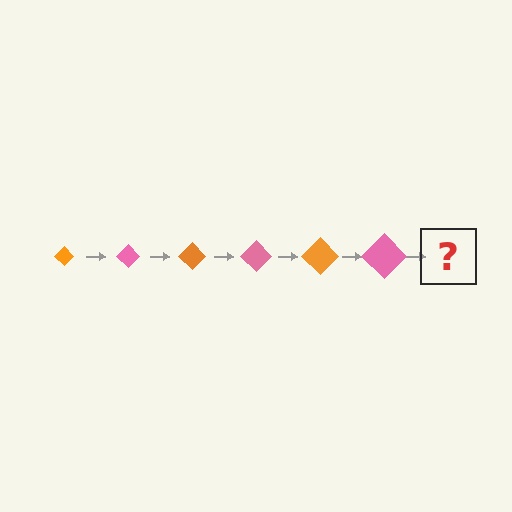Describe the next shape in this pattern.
It should be an orange diamond, larger than the previous one.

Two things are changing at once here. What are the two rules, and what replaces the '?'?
The two rules are that the diamond grows larger each step and the color cycles through orange and pink. The '?' should be an orange diamond, larger than the previous one.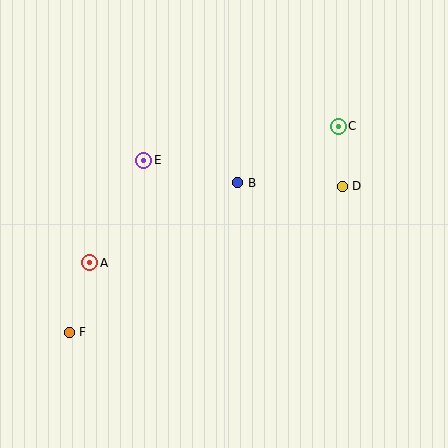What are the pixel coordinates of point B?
Point B is at (238, 183).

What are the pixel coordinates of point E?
Point E is at (144, 160).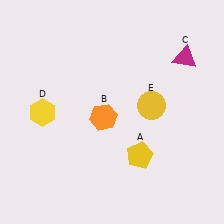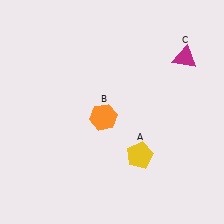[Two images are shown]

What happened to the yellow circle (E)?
The yellow circle (E) was removed in Image 2. It was in the top-right area of Image 1.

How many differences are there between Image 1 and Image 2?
There are 2 differences between the two images.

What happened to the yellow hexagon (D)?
The yellow hexagon (D) was removed in Image 2. It was in the bottom-left area of Image 1.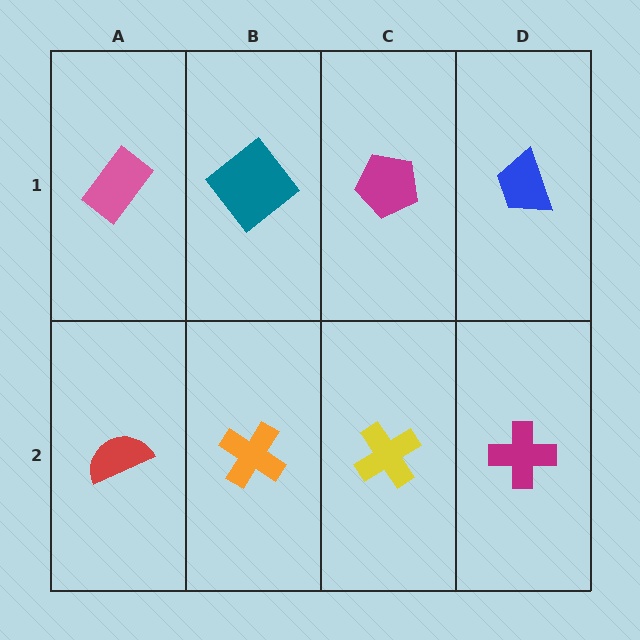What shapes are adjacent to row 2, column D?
A blue trapezoid (row 1, column D), a yellow cross (row 2, column C).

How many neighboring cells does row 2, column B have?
3.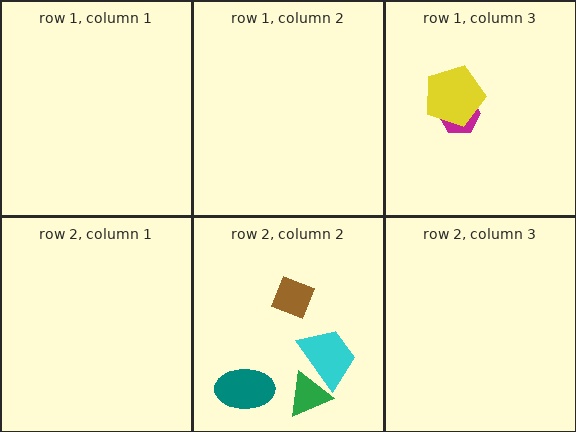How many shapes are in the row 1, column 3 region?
2.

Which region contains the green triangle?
The row 2, column 2 region.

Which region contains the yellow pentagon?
The row 1, column 3 region.